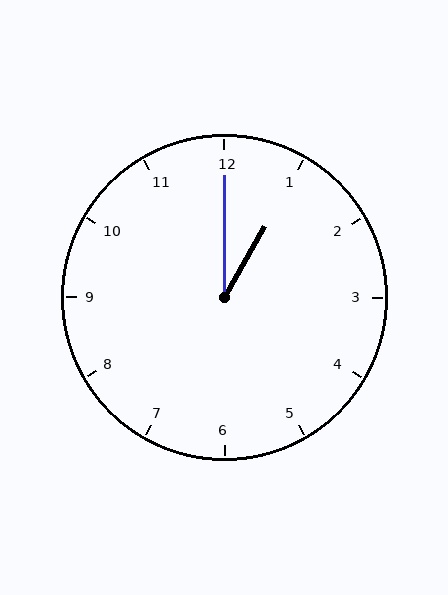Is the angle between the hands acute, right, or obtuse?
It is acute.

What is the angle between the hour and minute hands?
Approximately 30 degrees.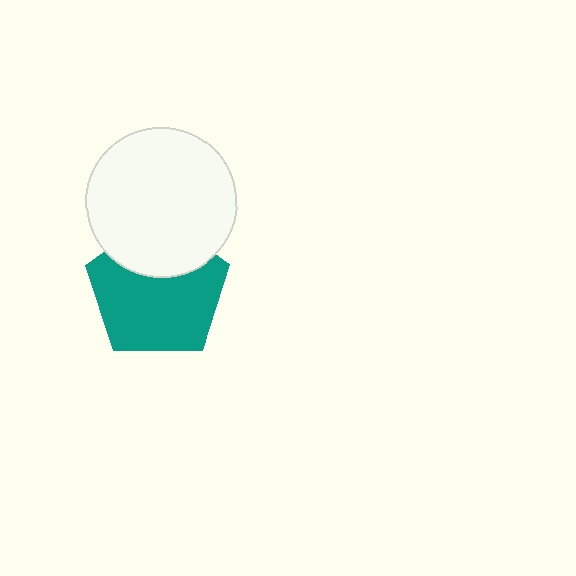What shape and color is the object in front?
The object in front is a white circle.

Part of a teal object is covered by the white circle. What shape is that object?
It is a pentagon.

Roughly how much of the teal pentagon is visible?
Most of it is visible (roughly 70%).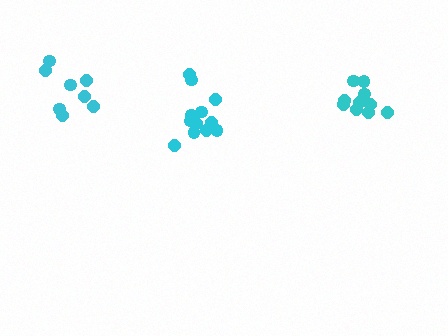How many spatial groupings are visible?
There are 3 spatial groupings.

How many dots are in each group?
Group 1: 12 dots, Group 2: 10 dots, Group 3: 8 dots (30 total).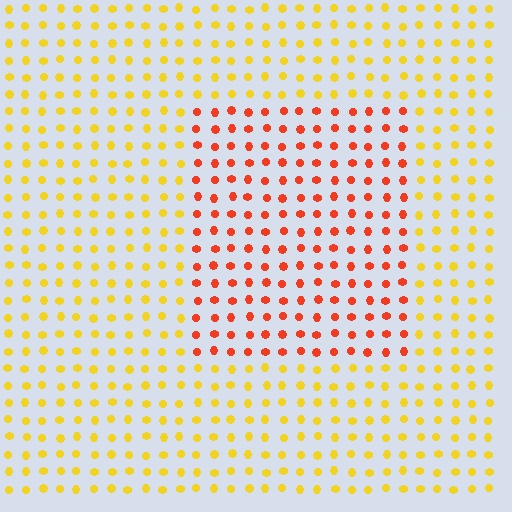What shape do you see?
I see a rectangle.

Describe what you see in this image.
The image is filled with small yellow elements in a uniform arrangement. A rectangle-shaped region is visible where the elements are tinted to a slightly different hue, forming a subtle color boundary.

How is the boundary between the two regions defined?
The boundary is defined purely by a slight shift in hue (about 44 degrees). Spacing, size, and orientation are identical on both sides.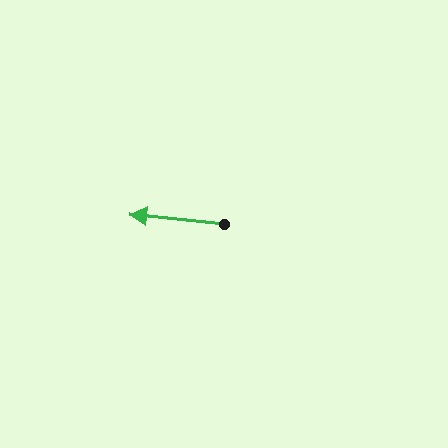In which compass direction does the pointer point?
West.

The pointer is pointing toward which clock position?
Roughly 9 o'clock.